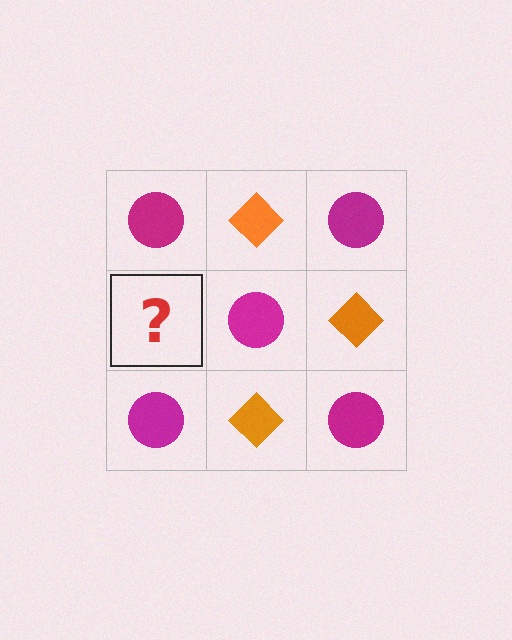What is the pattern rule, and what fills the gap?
The rule is that it alternates magenta circle and orange diamond in a checkerboard pattern. The gap should be filled with an orange diamond.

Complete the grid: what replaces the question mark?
The question mark should be replaced with an orange diamond.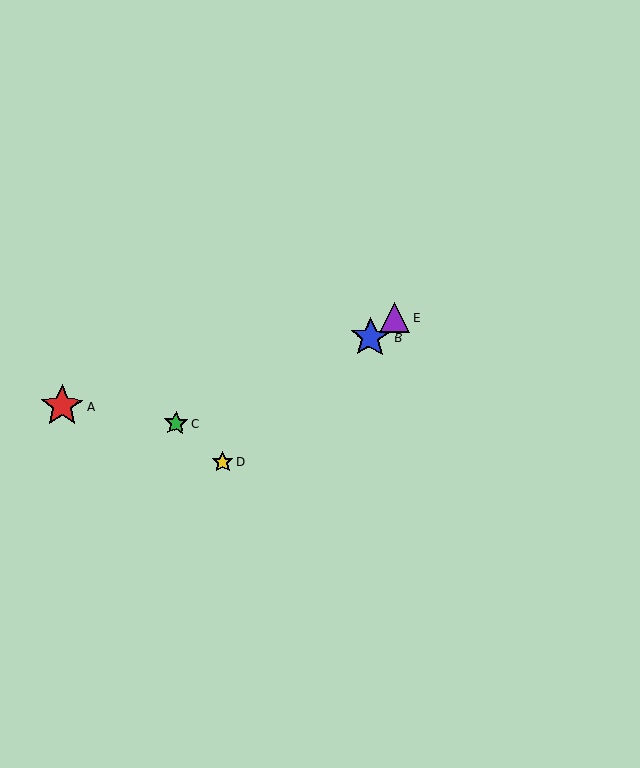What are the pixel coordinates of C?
Object C is at (176, 423).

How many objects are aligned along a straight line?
3 objects (B, D, E) are aligned along a straight line.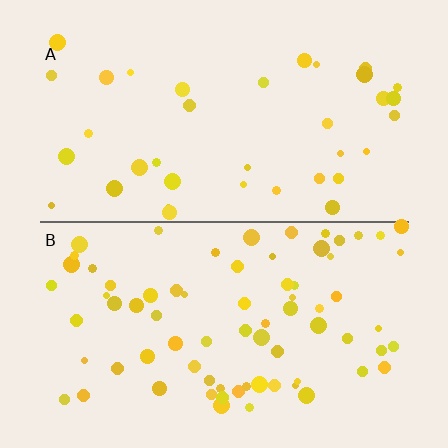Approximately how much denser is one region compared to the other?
Approximately 2.0× — region B over region A.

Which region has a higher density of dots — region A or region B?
B (the bottom).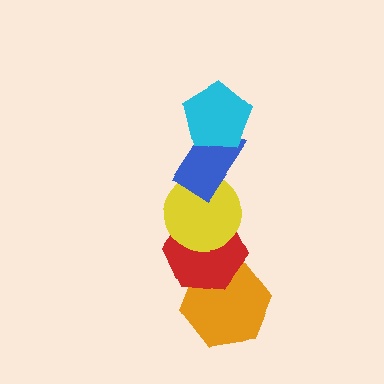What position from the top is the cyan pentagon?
The cyan pentagon is 1st from the top.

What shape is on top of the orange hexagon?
The red hexagon is on top of the orange hexagon.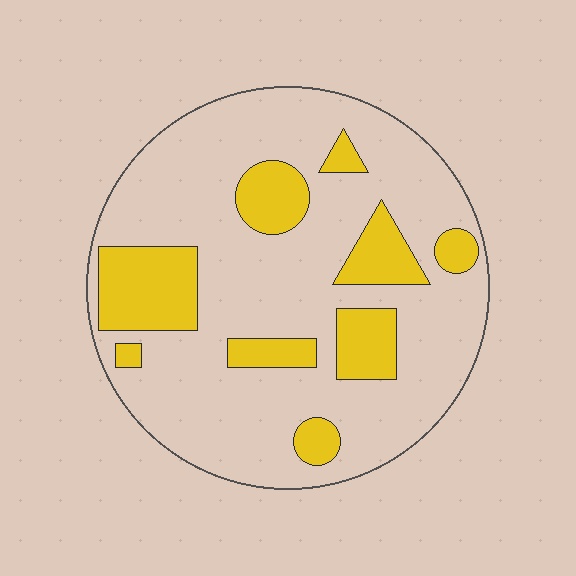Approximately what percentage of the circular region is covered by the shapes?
Approximately 25%.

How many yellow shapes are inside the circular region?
9.